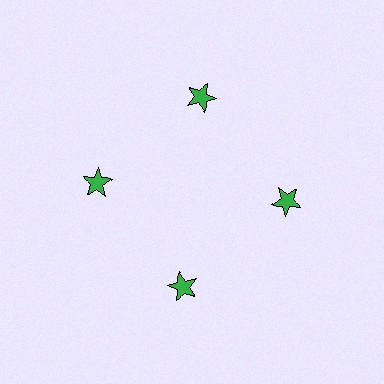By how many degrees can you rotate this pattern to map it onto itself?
The pattern maps onto itself every 90 degrees of rotation.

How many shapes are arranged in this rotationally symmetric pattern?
There are 4 shapes, arranged in 4 groups of 1.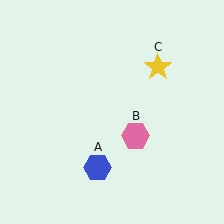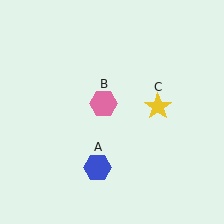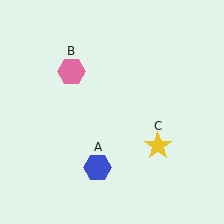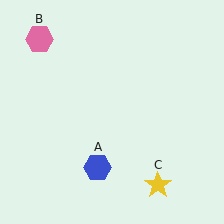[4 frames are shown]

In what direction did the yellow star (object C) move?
The yellow star (object C) moved down.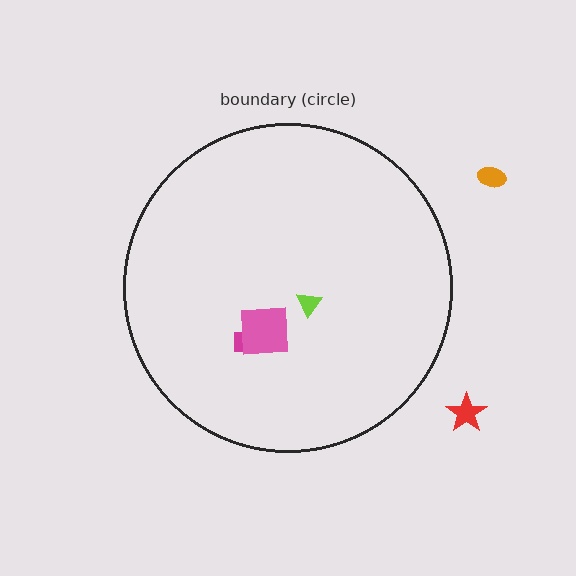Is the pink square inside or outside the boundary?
Inside.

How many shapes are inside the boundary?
3 inside, 2 outside.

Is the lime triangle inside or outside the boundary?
Inside.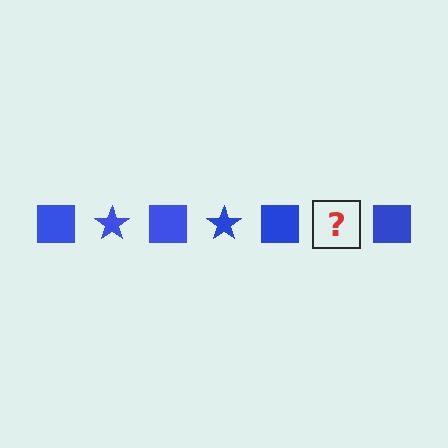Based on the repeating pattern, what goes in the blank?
The blank should be a blue star.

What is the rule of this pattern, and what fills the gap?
The rule is that the pattern cycles through square, star shapes in blue. The gap should be filled with a blue star.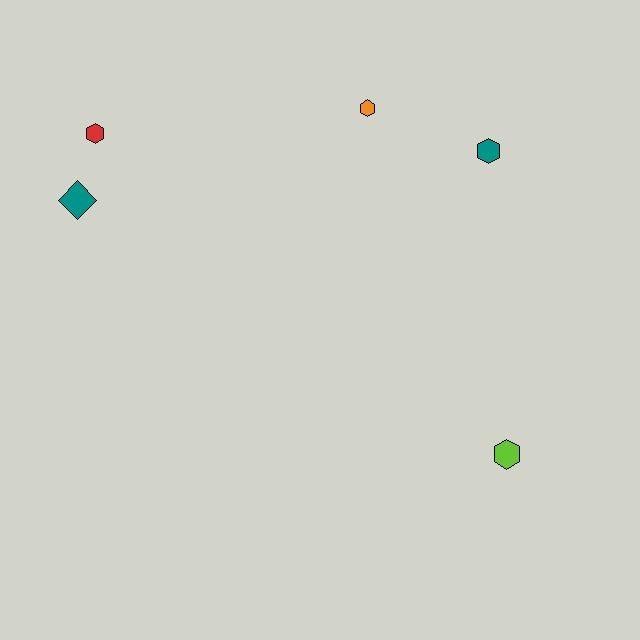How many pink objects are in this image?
There are no pink objects.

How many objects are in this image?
There are 5 objects.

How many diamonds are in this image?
There is 1 diamond.